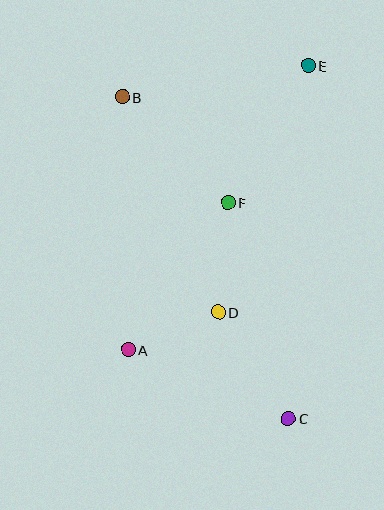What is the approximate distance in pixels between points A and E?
The distance between A and E is approximately 337 pixels.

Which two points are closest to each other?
Points A and D are closest to each other.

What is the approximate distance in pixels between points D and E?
The distance between D and E is approximately 263 pixels.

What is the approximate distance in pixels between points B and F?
The distance between B and F is approximately 149 pixels.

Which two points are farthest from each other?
Points B and C are farthest from each other.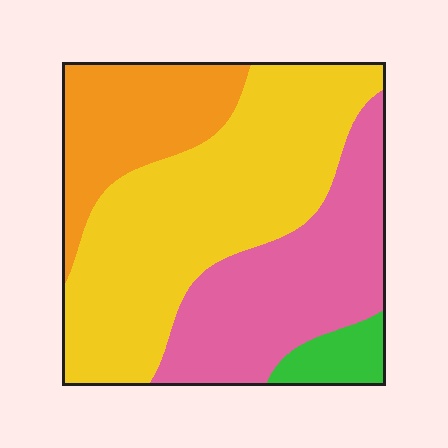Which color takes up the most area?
Yellow, at roughly 45%.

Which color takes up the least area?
Green, at roughly 5%.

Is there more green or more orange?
Orange.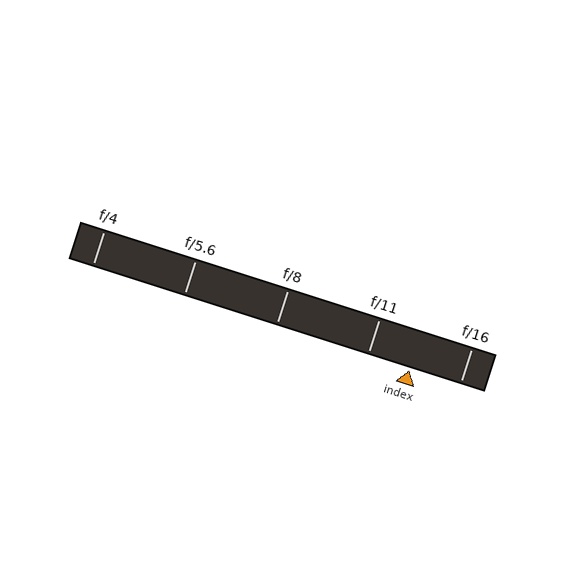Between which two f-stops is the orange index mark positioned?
The index mark is between f/11 and f/16.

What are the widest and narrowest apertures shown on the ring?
The widest aperture shown is f/4 and the narrowest is f/16.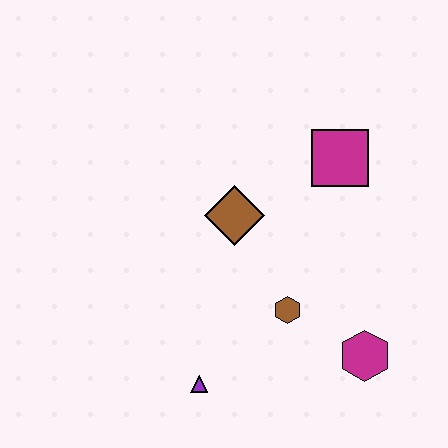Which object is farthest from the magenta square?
The purple triangle is farthest from the magenta square.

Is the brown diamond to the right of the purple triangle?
Yes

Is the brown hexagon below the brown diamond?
Yes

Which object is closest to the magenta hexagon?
The brown hexagon is closest to the magenta hexagon.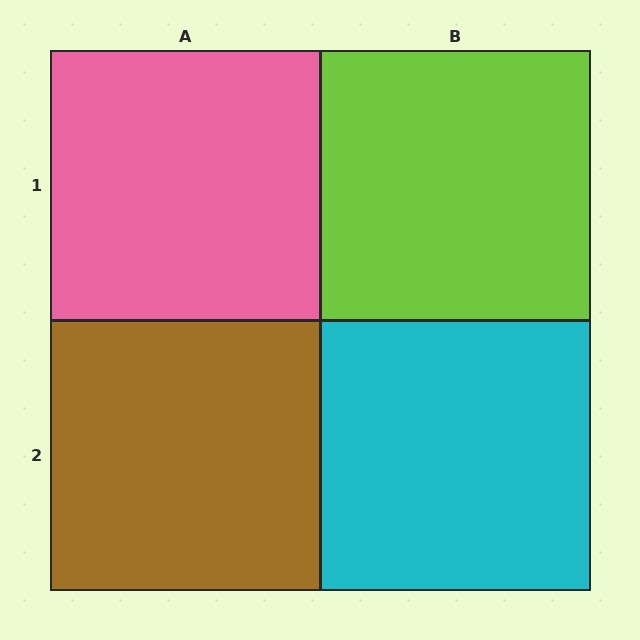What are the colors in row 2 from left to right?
Brown, cyan.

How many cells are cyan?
1 cell is cyan.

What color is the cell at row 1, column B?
Lime.